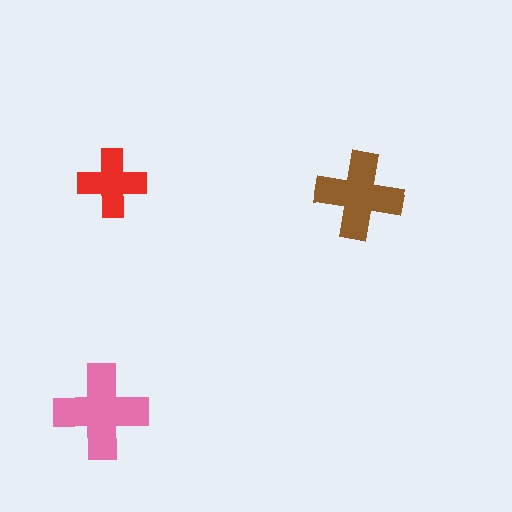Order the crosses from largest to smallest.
the pink one, the brown one, the red one.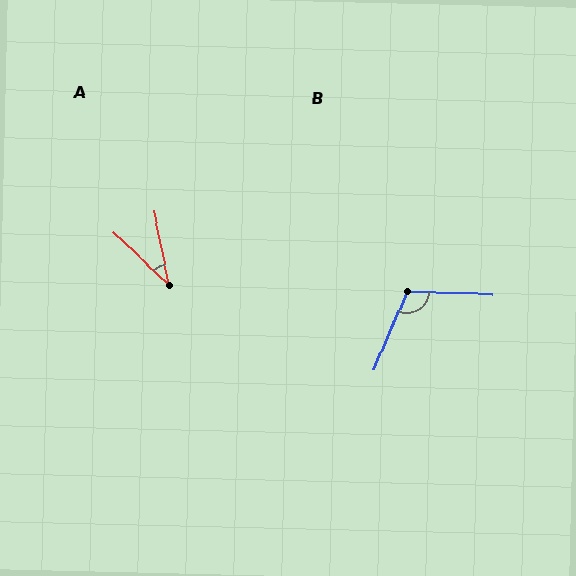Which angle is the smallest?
A, at approximately 35 degrees.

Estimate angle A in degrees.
Approximately 35 degrees.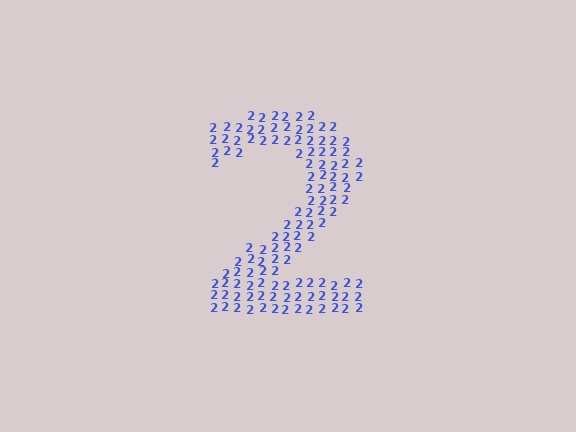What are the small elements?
The small elements are digit 2's.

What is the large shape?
The large shape is the digit 2.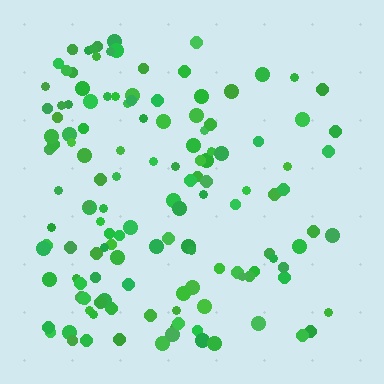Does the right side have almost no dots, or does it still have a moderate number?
Still a moderate number, just noticeably fewer than the left.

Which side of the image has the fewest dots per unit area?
The right.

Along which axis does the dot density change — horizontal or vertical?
Horizontal.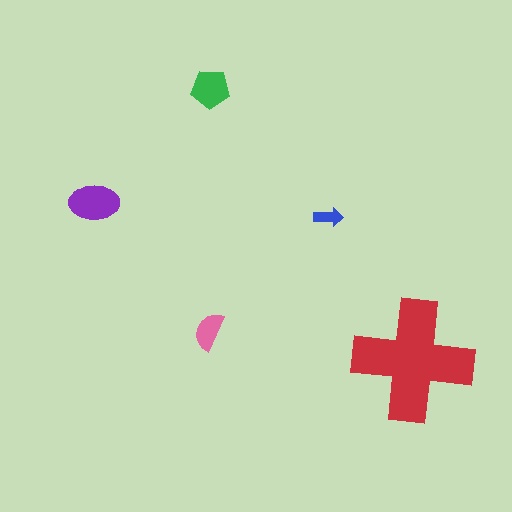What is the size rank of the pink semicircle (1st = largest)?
4th.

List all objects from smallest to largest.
The blue arrow, the pink semicircle, the green pentagon, the purple ellipse, the red cross.